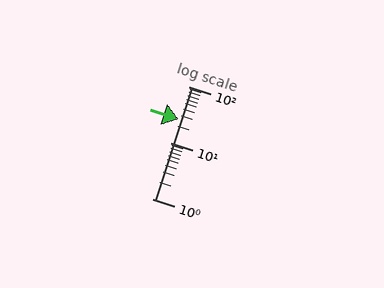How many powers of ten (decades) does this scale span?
The scale spans 2 decades, from 1 to 100.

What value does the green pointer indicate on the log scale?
The pointer indicates approximately 26.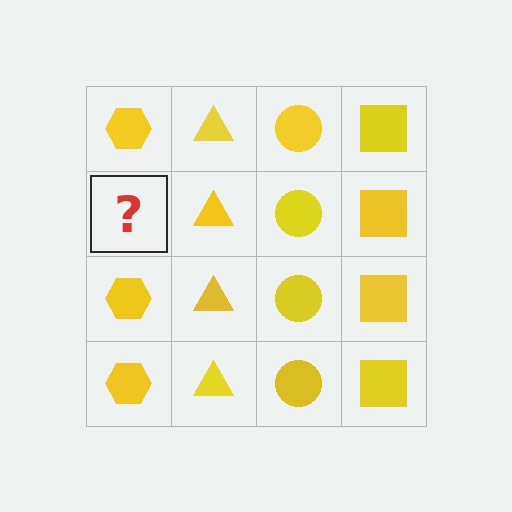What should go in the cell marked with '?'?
The missing cell should contain a yellow hexagon.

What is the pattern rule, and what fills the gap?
The rule is that each column has a consistent shape. The gap should be filled with a yellow hexagon.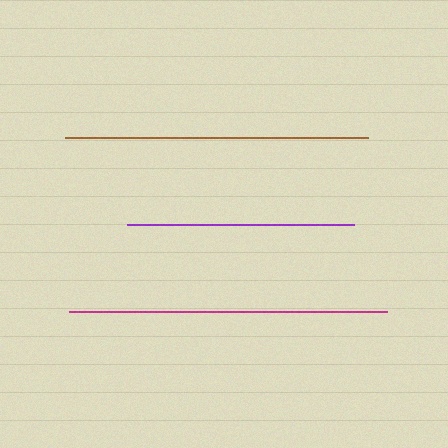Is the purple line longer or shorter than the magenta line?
The magenta line is longer than the purple line.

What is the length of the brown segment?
The brown segment is approximately 303 pixels long.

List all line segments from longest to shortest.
From longest to shortest: magenta, brown, purple.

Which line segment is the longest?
The magenta line is the longest at approximately 318 pixels.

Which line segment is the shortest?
The purple line is the shortest at approximately 227 pixels.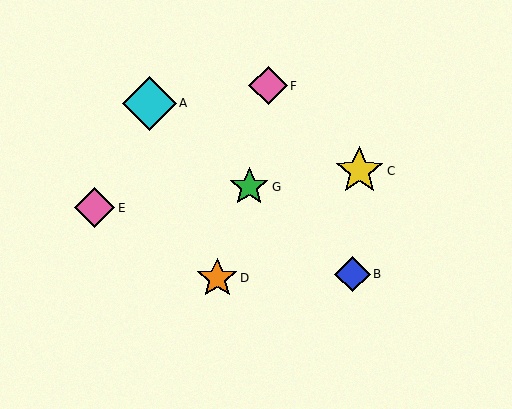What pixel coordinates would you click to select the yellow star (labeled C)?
Click at (359, 171) to select the yellow star C.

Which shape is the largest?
The cyan diamond (labeled A) is the largest.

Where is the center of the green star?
The center of the green star is at (249, 187).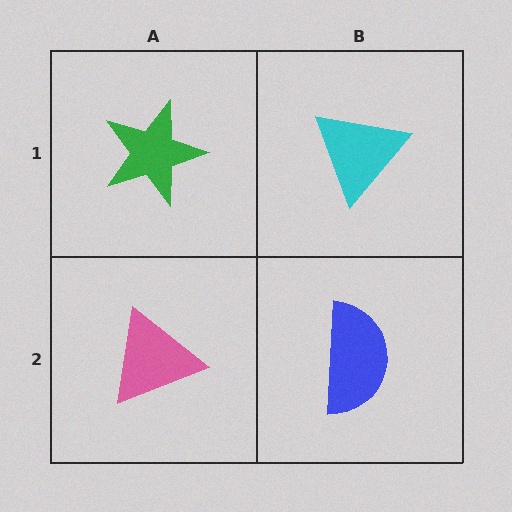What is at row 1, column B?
A cyan triangle.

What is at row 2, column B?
A blue semicircle.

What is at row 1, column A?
A green star.